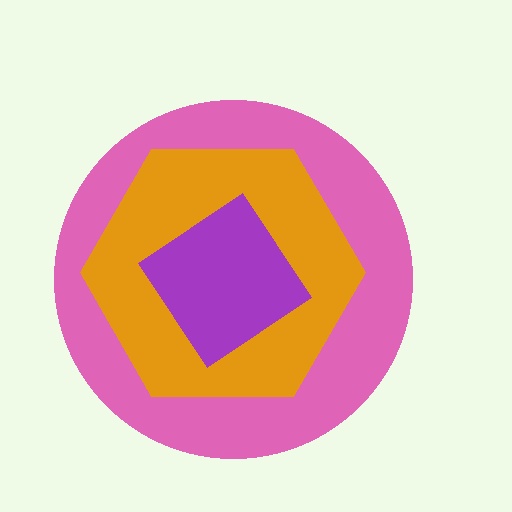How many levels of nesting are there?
3.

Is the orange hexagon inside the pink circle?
Yes.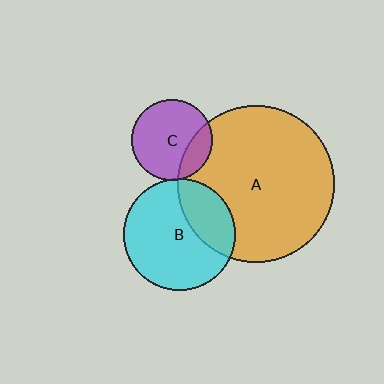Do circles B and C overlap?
Yes.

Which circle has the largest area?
Circle A (orange).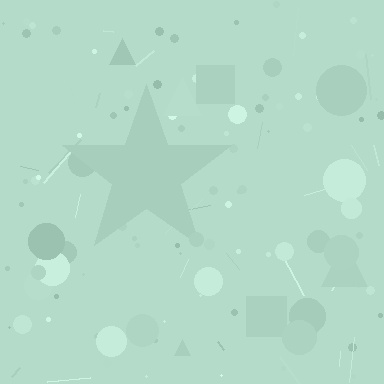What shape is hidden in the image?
A star is hidden in the image.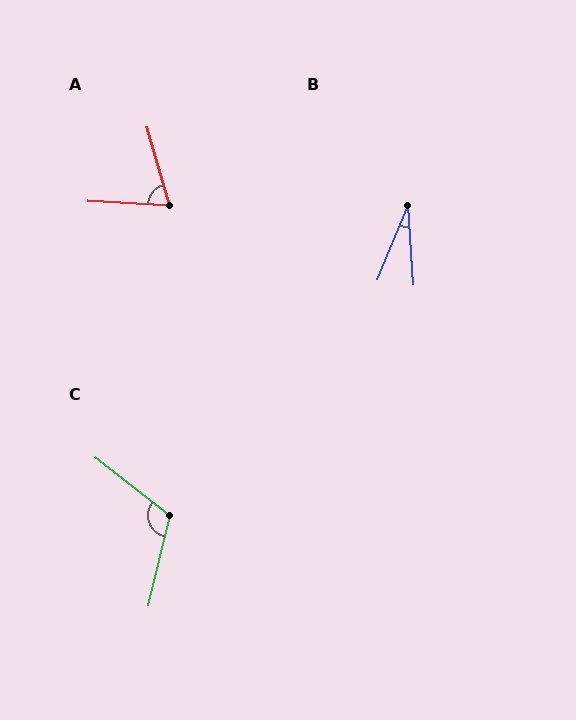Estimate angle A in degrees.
Approximately 71 degrees.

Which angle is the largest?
C, at approximately 115 degrees.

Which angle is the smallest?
B, at approximately 26 degrees.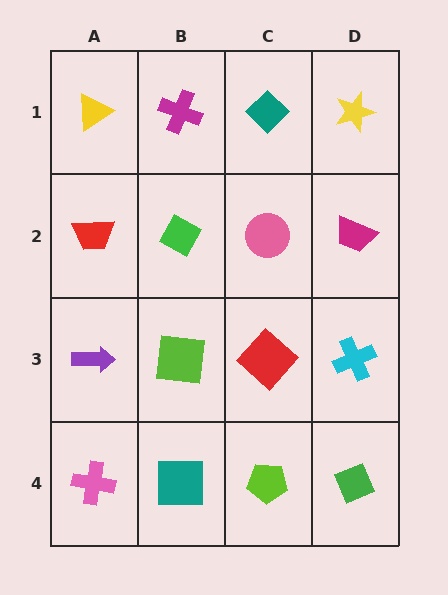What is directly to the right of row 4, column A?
A teal square.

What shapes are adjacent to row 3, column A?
A red trapezoid (row 2, column A), a pink cross (row 4, column A), a lime square (row 3, column B).